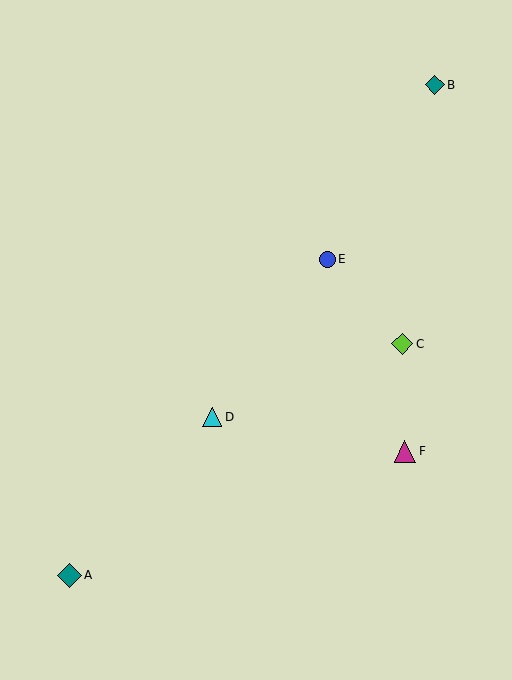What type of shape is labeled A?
Shape A is a teal diamond.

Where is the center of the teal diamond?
The center of the teal diamond is at (69, 575).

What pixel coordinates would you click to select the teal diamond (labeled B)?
Click at (435, 85) to select the teal diamond B.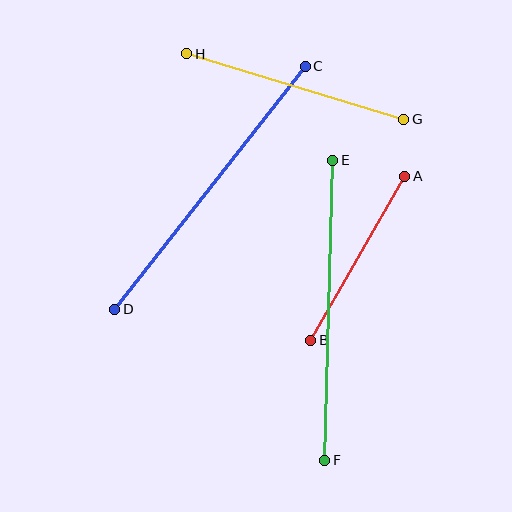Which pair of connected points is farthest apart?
Points C and D are farthest apart.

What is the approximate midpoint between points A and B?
The midpoint is at approximately (358, 258) pixels.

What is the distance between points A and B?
The distance is approximately 189 pixels.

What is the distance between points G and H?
The distance is approximately 227 pixels.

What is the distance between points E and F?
The distance is approximately 300 pixels.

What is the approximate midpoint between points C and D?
The midpoint is at approximately (210, 188) pixels.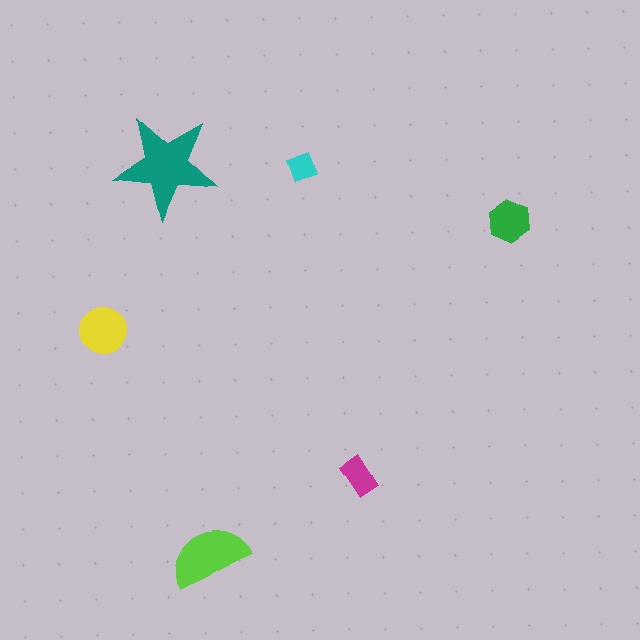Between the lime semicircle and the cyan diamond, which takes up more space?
The lime semicircle.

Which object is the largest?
The teal star.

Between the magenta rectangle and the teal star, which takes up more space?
The teal star.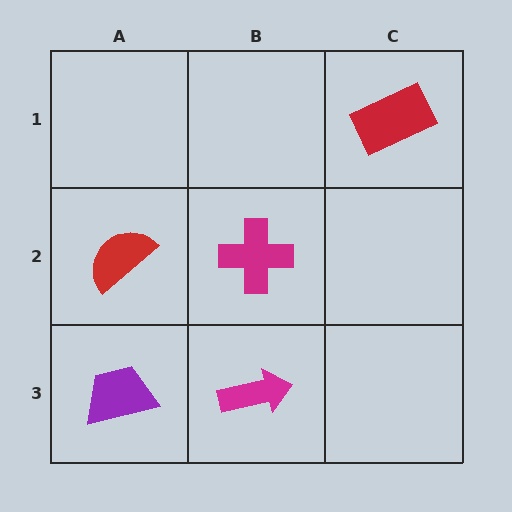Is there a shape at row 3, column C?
No, that cell is empty.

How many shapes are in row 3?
2 shapes.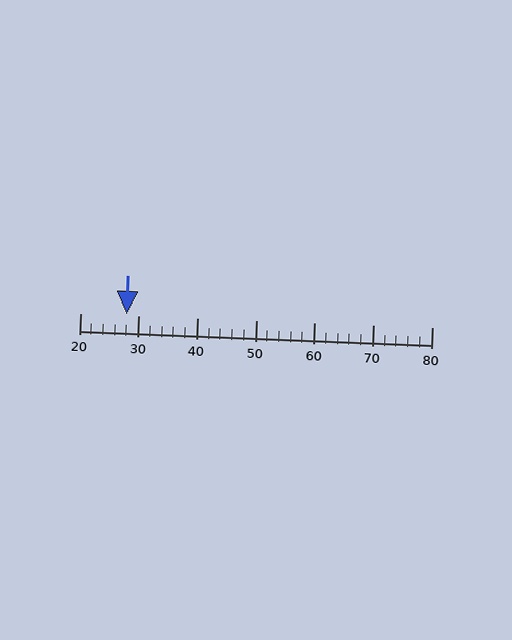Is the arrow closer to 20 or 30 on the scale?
The arrow is closer to 30.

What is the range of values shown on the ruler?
The ruler shows values from 20 to 80.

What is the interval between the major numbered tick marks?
The major tick marks are spaced 10 units apart.